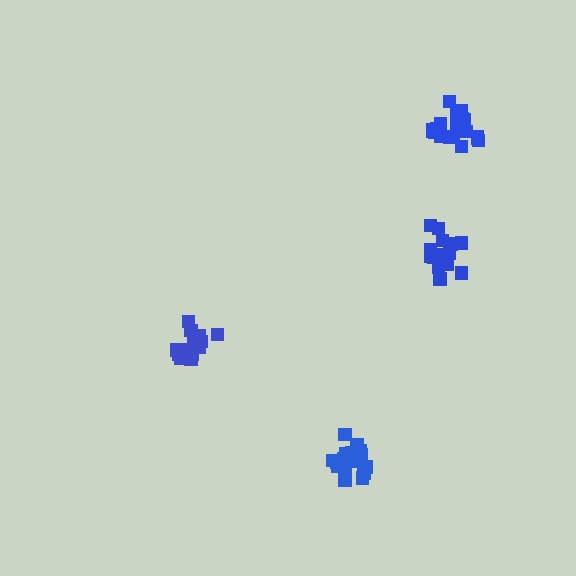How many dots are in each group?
Group 1: 20 dots, Group 2: 21 dots, Group 3: 15 dots, Group 4: 16 dots (72 total).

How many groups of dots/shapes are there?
There are 4 groups.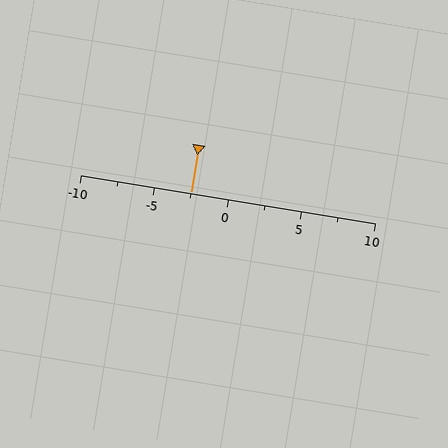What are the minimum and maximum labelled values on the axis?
The axis runs from -10 to 10.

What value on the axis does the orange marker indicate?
The marker indicates approximately -2.5.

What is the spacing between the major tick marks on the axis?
The major ticks are spaced 5 apart.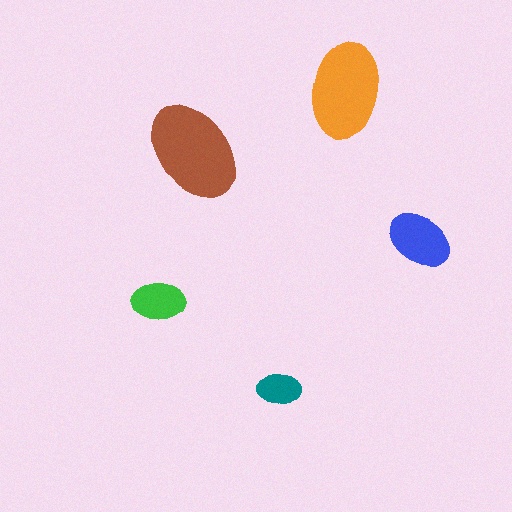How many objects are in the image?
There are 5 objects in the image.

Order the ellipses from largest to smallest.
the brown one, the orange one, the blue one, the green one, the teal one.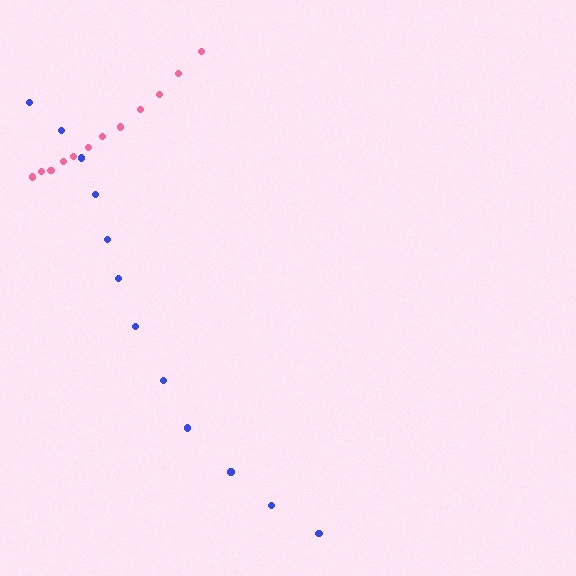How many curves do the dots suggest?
There are 2 distinct paths.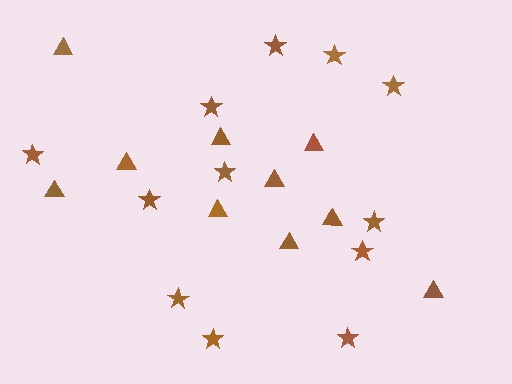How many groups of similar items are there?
There are 2 groups: one group of triangles (10) and one group of stars (12).